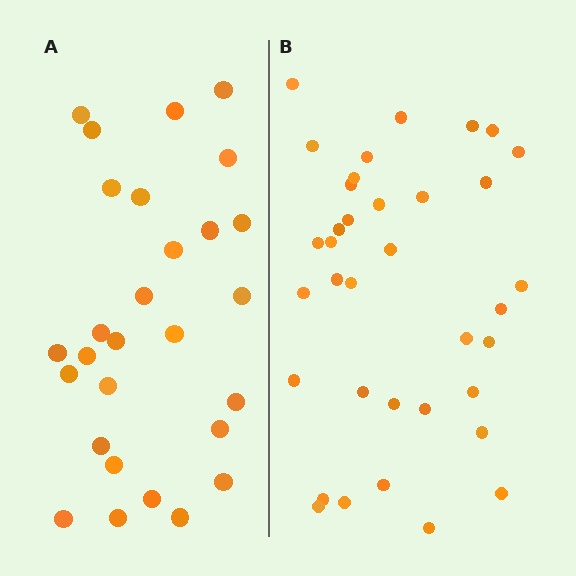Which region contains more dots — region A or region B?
Region B (the right region) has more dots.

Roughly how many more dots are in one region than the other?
Region B has roughly 8 or so more dots than region A.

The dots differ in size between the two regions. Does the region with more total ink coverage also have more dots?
No. Region A has more total ink coverage because its dots are larger, but region B actually contains more individual dots. Total area can be misleading — the number of items is what matters here.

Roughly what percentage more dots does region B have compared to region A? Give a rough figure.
About 30% more.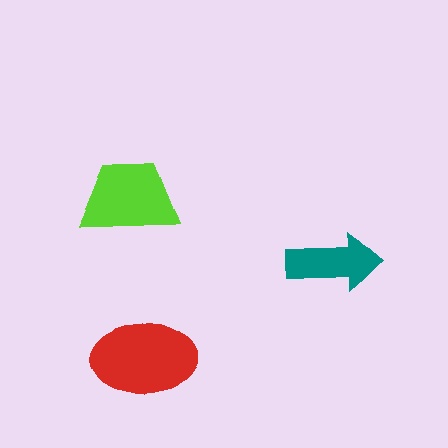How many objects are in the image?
There are 3 objects in the image.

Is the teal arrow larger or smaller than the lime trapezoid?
Smaller.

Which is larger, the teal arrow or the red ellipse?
The red ellipse.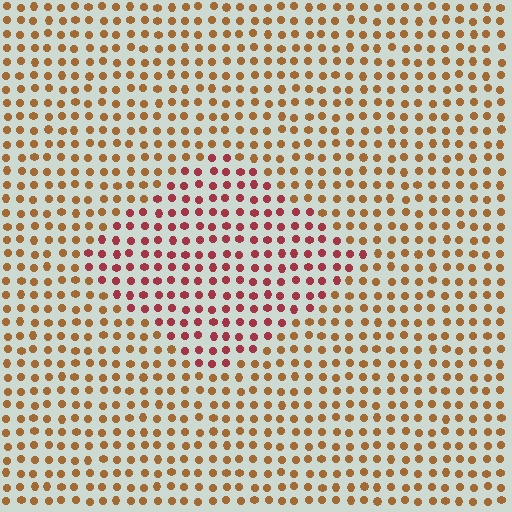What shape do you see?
I see a diamond.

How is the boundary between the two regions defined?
The boundary is defined purely by a slight shift in hue (about 39 degrees). Spacing, size, and orientation are identical on both sides.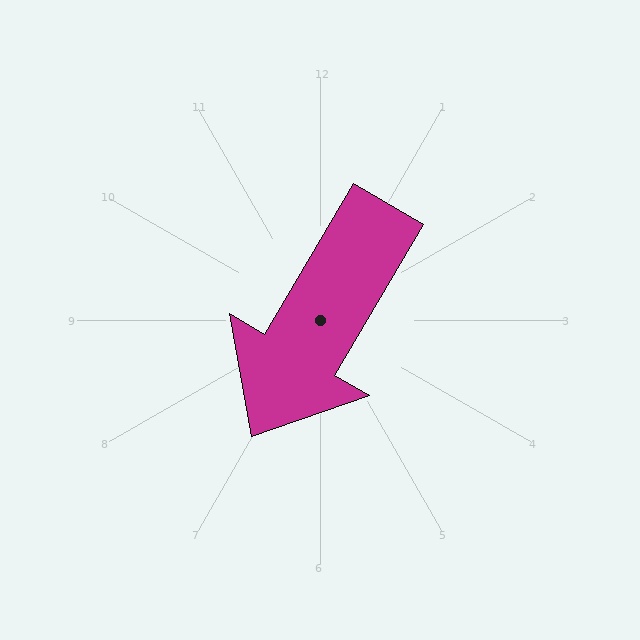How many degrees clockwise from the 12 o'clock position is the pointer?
Approximately 210 degrees.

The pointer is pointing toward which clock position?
Roughly 7 o'clock.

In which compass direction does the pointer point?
Southwest.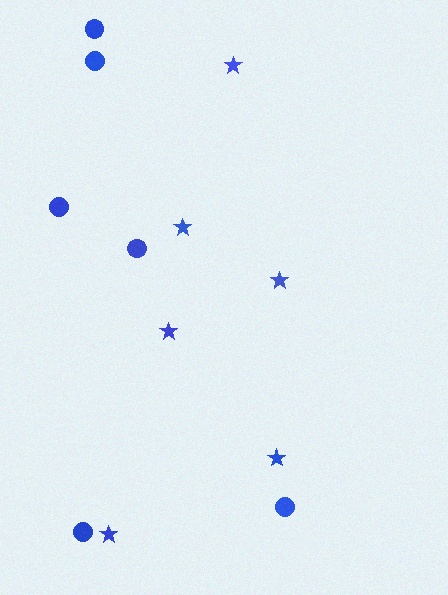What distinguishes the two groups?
There are 2 groups: one group of stars (6) and one group of circles (6).